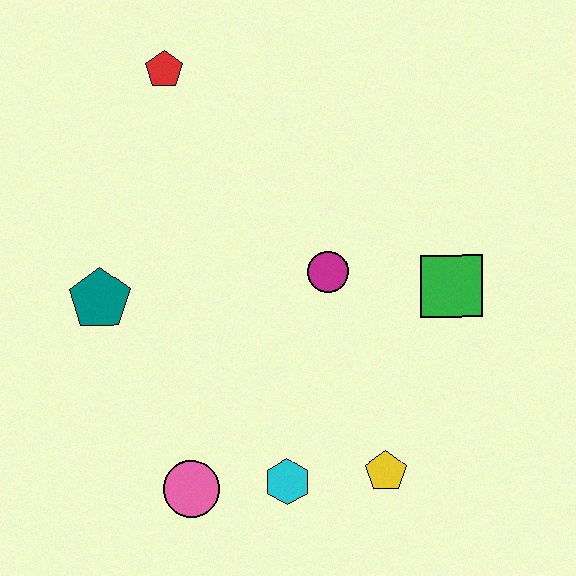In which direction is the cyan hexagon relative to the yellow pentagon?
The cyan hexagon is to the left of the yellow pentagon.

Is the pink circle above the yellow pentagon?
No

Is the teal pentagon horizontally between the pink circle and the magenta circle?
No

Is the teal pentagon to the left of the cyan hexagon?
Yes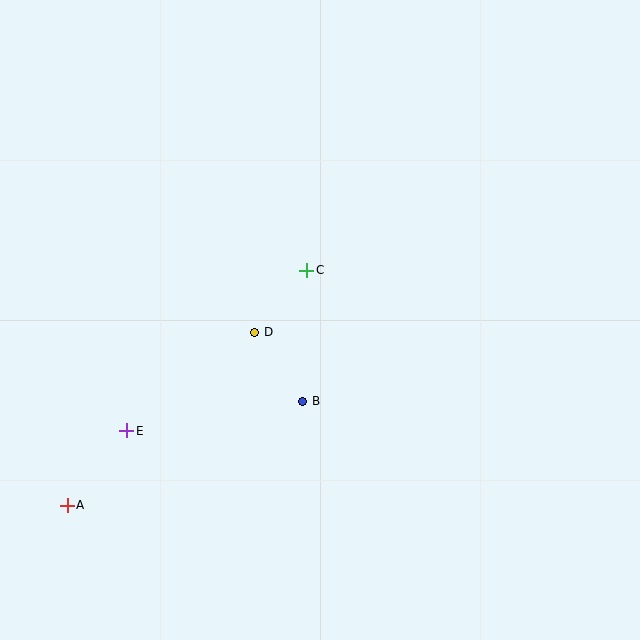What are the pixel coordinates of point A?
Point A is at (67, 505).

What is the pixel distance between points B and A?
The distance between B and A is 257 pixels.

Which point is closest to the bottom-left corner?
Point A is closest to the bottom-left corner.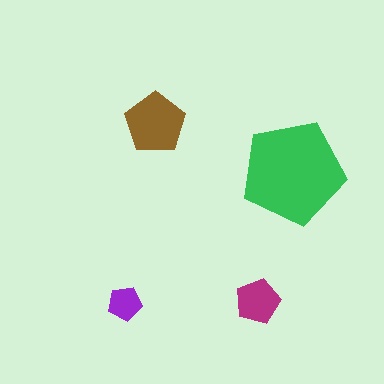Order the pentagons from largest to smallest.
the green one, the brown one, the magenta one, the purple one.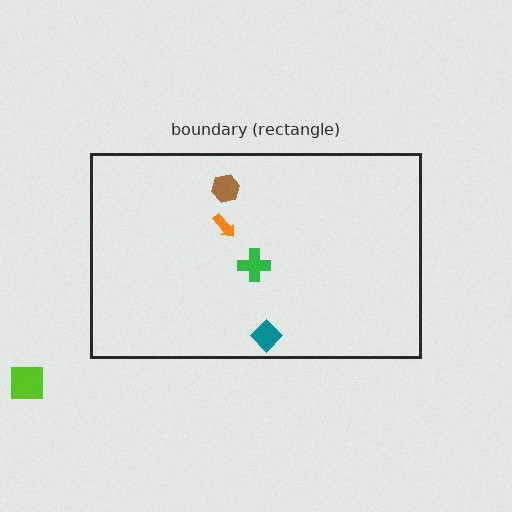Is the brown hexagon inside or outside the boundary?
Inside.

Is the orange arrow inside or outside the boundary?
Inside.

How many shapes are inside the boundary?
4 inside, 1 outside.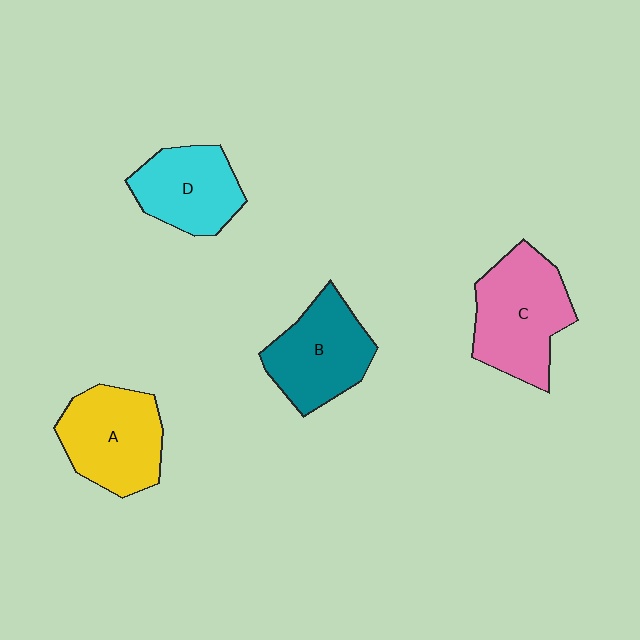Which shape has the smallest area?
Shape D (cyan).